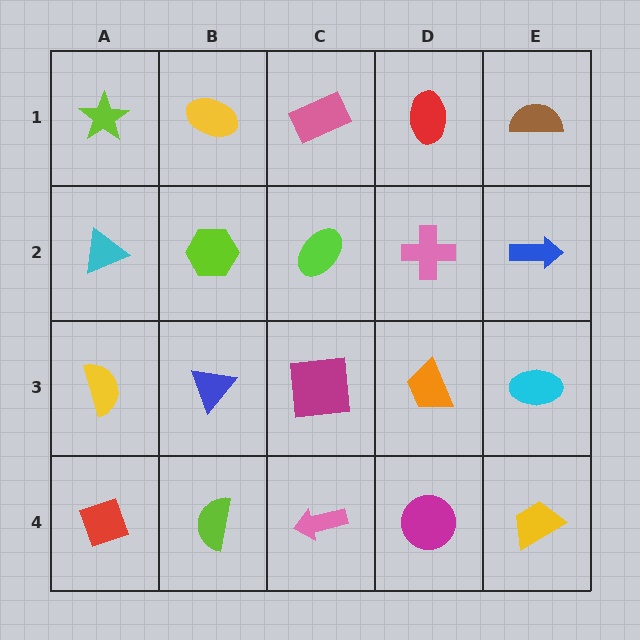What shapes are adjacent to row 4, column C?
A magenta square (row 3, column C), a lime semicircle (row 4, column B), a magenta circle (row 4, column D).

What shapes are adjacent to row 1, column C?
A lime ellipse (row 2, column C), a yellow ellipse (row 1, column B), a red ellipse (row 1, column D).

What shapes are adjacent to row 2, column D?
A red ellipse (row 1, column D), an orange trapezoid (row 3, column D), a lime ellipse (row 2, column C), a blue arrow (row 2, column E).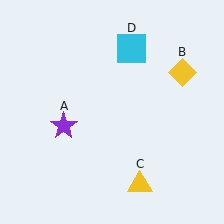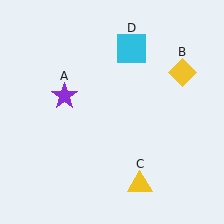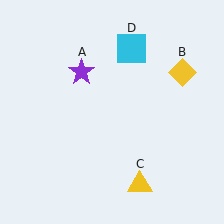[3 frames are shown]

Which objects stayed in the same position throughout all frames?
Yellow diamond (object B) and yellow triangle (object C) and cyan square (object D) remained stationary.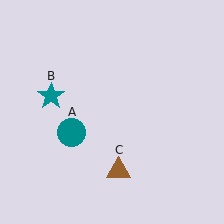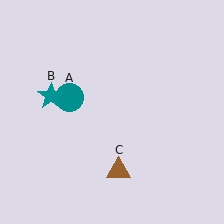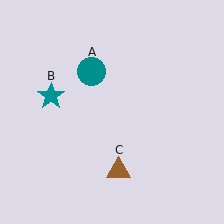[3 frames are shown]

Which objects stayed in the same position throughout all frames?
Teal star (object B) and brown triangle (object C) remained stationary.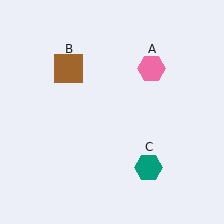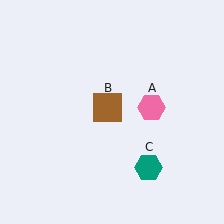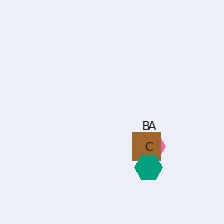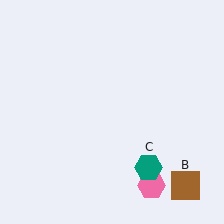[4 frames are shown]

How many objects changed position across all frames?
2 objects changed position: pink hexagon (object A), brown square (object B).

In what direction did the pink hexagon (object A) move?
The pink hexagon (object A) moved down.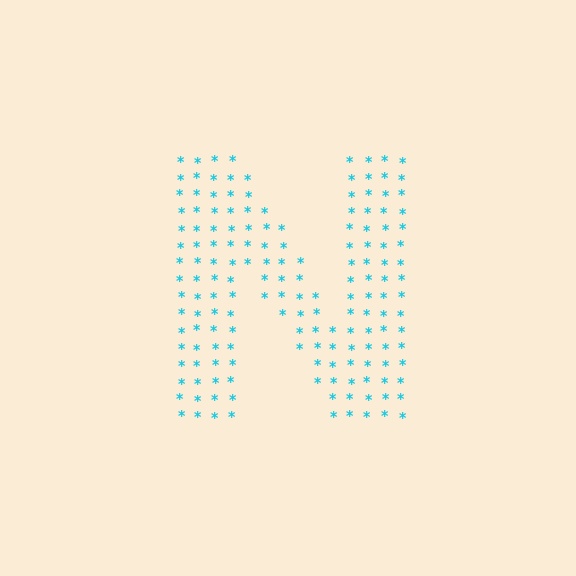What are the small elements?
The small elements are asterisks.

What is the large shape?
The large shape is the letter N.